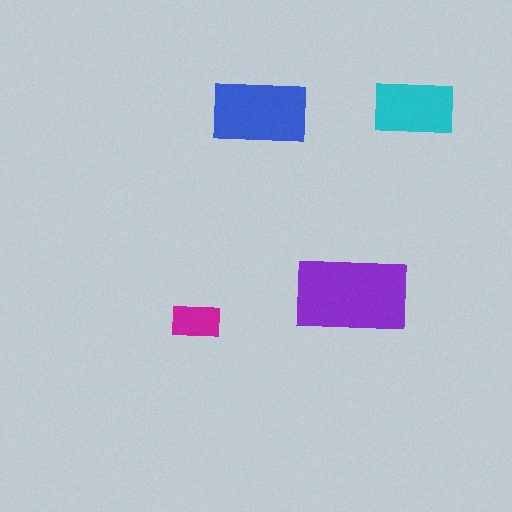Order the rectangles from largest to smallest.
the purple one, the blue one, the cyan one, the magenta one.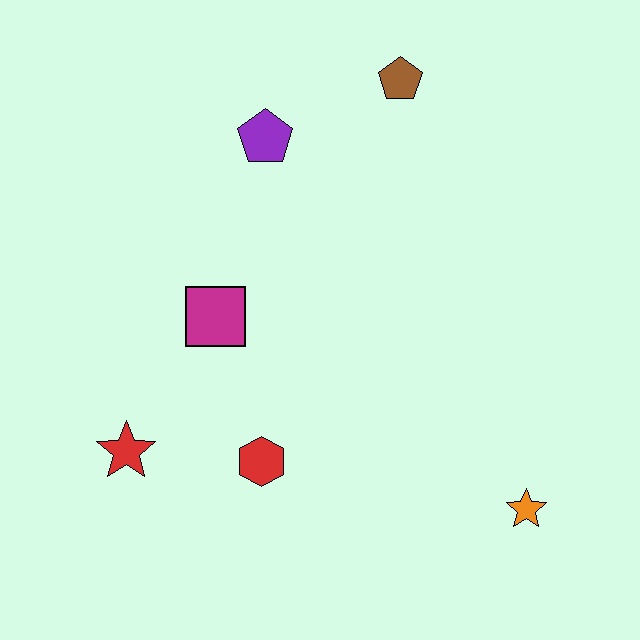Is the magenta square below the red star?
No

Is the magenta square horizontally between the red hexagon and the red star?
Yes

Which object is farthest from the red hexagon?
The brown pentagon is farthest from the red hexagon.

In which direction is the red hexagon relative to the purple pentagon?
The red hexagon is below the purple pentagon.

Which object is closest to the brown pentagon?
The purple pentagon is closest to the brown pentagon.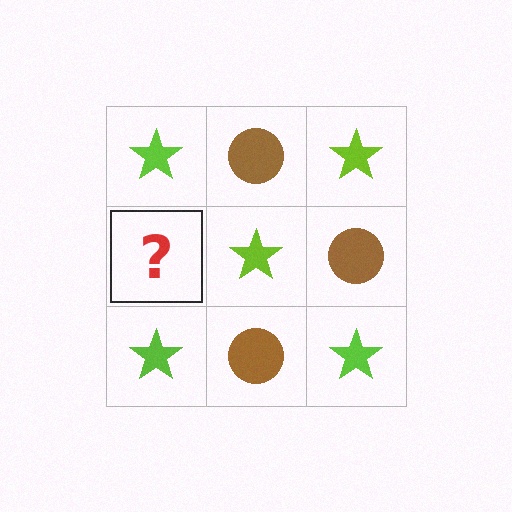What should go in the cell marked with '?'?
The missing cell should contain a brown circle.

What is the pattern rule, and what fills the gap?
The rule is that it alternates lime star and brown circle in a checkerboard pattern. The gap should be filled with a brown circle.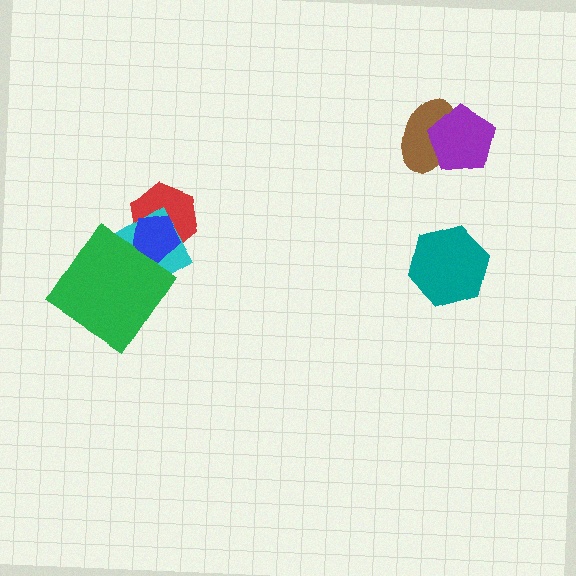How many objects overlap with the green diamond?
1 object overlaps with the green diamond.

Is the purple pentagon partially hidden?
No, no other shape covers it.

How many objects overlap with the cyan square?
3 objects overlap with the cyan square.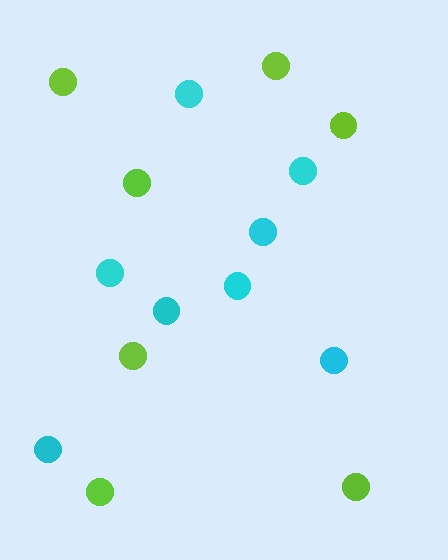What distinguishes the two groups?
There are 2 groups: one group of lime circles (7) and one group of cyan circles (8).